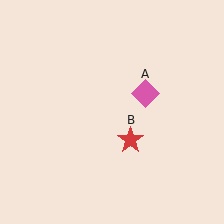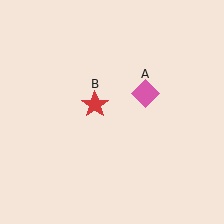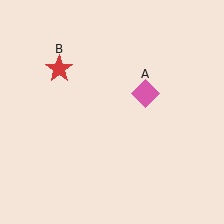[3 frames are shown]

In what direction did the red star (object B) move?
The red star (object B) moved up and to the left.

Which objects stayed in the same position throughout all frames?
Pink diamond (object A) remained stationary.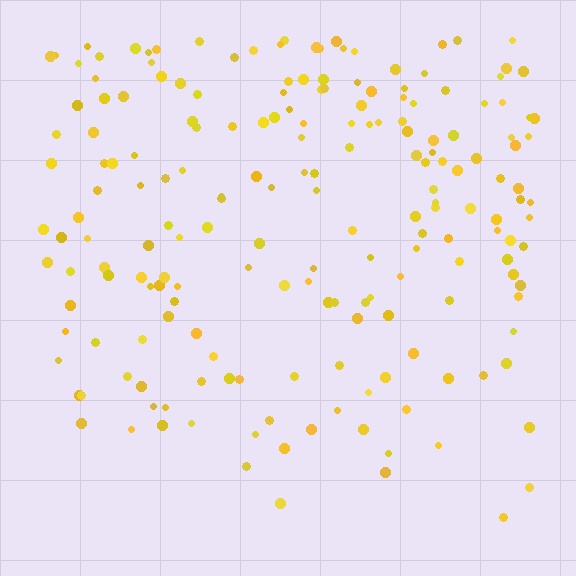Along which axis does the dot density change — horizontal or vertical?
Vertical.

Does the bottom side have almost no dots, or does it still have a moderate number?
Still a moderate number, just noticeably fewer than the top.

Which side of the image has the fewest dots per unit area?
The bottom.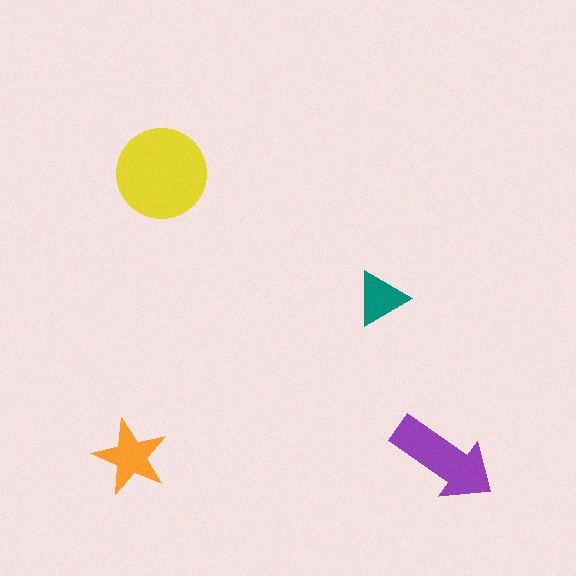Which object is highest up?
The yellow circle is topmost.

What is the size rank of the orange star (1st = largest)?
3rd.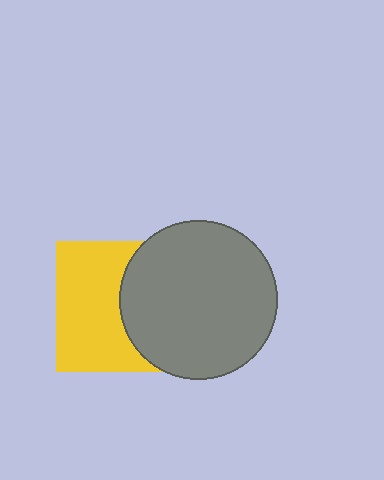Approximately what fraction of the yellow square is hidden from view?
Roughly 44% of the yellow square is hidden behind the gray circle.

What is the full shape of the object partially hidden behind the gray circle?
The partially hidden object is a yellow square.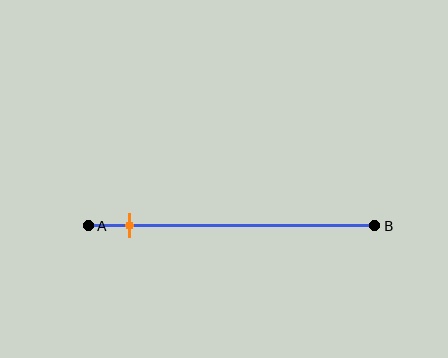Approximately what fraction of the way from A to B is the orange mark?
The orange mark is approximately 15% of the way from A to B.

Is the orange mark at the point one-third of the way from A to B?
No, the mark is at about 15% from A, not at the 33% one-third point.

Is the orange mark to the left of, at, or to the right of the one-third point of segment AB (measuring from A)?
The orange mark is to the left of the one-third point of segment AB.